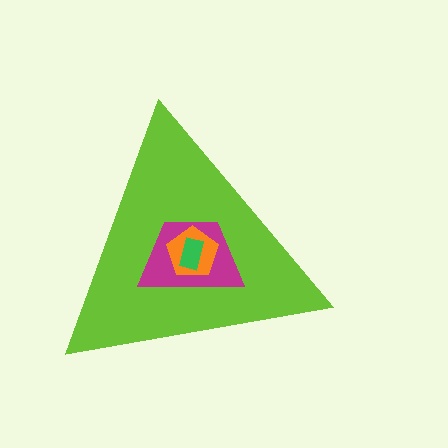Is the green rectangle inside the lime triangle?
Yes.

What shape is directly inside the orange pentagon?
The green rectangle.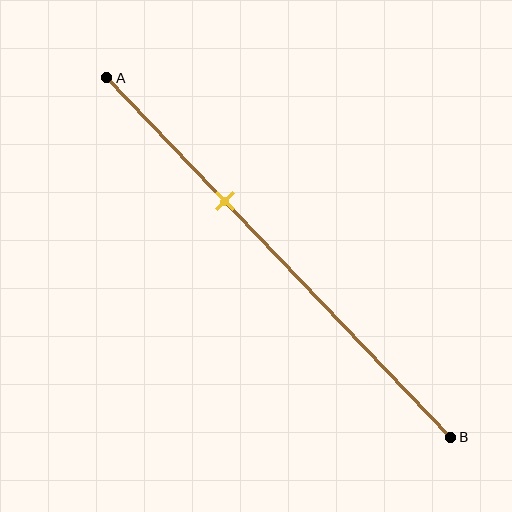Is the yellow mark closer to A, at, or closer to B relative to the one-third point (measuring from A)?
The yellow mark is approximately at the one-third point of segment AB.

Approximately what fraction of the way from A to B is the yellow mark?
The yellow mark is approximately 35% of the way from A to B.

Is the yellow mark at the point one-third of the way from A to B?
Yes, the mark is approximately at the one-third point.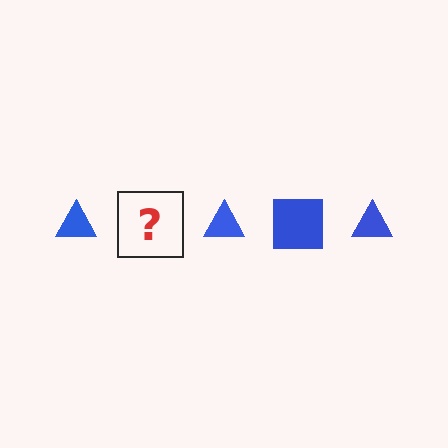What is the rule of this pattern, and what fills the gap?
The rule is that the pattern cycles through triangle, square shapes in blue. The gap should be filled with a blue square.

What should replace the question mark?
The question mark should be replaced with a blue square.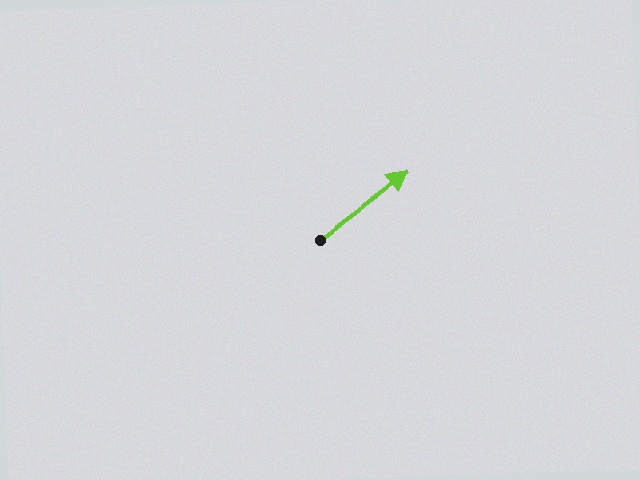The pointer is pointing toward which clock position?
Roughly 2 o'clock.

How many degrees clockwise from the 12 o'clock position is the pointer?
Approximately 53 degrees.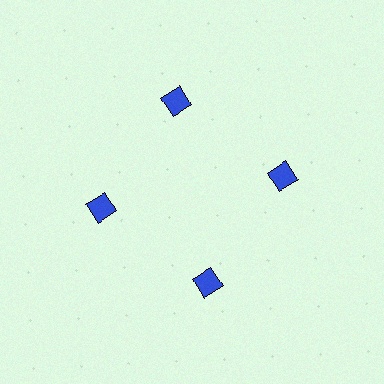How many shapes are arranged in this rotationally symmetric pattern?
There are 4 shapes, arranged in 4 groups of 1.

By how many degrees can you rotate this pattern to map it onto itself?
The pattern maps onto itself every 90 degrees of rotation.